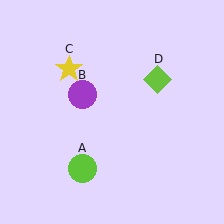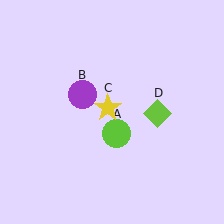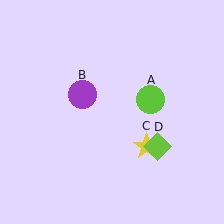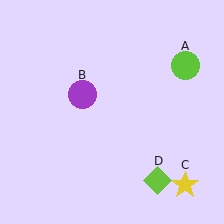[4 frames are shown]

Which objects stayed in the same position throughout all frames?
Purple circle (object B) remained stationary.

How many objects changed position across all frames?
3 objects changed position: lime circle (object A), yellow star (object C), lime diamond (object D).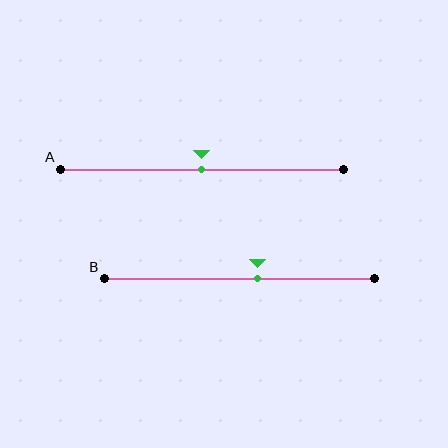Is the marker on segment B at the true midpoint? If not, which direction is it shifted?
No, the marker on segment B is shifted to the right by about 7% of the segment length.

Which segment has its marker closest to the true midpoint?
Segment A has its marker closest to the true midpoint.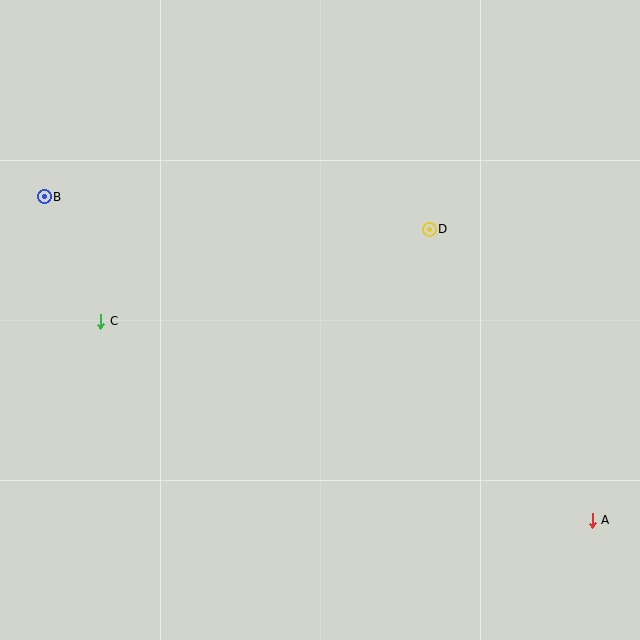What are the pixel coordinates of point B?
Point B is at (44, 197).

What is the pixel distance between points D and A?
The distance between D and A is 334 pixels.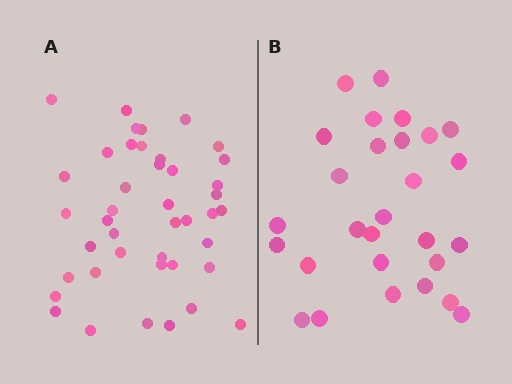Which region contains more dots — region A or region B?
Region A (the left region) has more dots.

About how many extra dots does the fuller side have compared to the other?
Region A has approximately 15 more dots than region B.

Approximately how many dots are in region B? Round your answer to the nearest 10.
About 30 dots. (The exact count is 28, which rounds to 30.)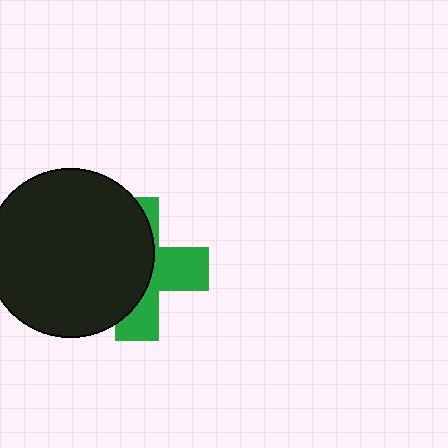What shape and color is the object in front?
The object in front is a black circle.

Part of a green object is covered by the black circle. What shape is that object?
It is a cross.